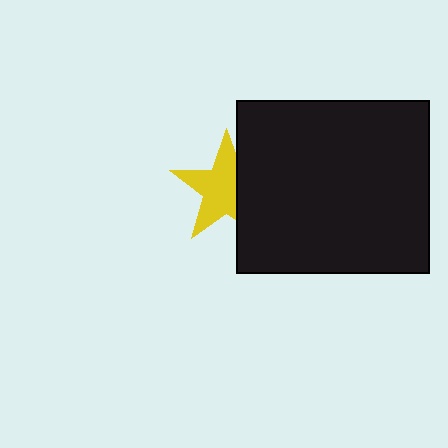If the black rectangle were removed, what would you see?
You would see the complete yellow star.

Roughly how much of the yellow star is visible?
About half of it is visible (roughly 65%).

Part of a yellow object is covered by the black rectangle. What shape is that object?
It is a star.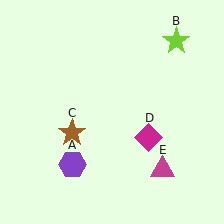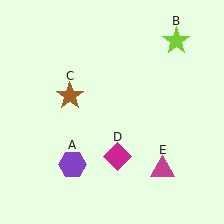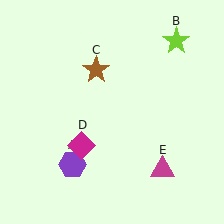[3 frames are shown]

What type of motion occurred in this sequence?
The brown star (object C), magenta diamond (object D) rotated clockwise around the center of the scene.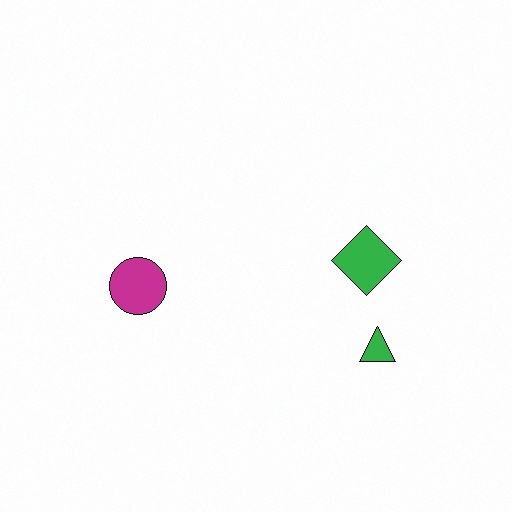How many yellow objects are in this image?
There are no yellow objects.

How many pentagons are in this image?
There are no pentagons.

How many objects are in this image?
There are 3 objects.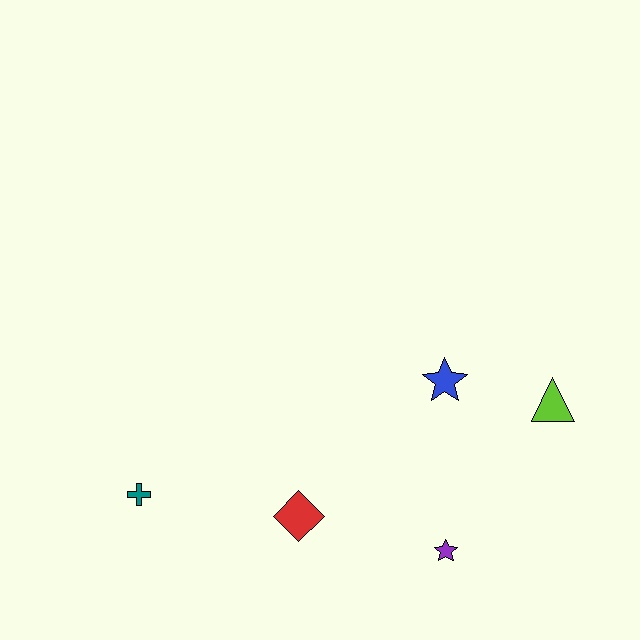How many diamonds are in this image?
There is 1 diamond.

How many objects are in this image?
There are 5 objects.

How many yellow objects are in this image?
There are no yellow objects.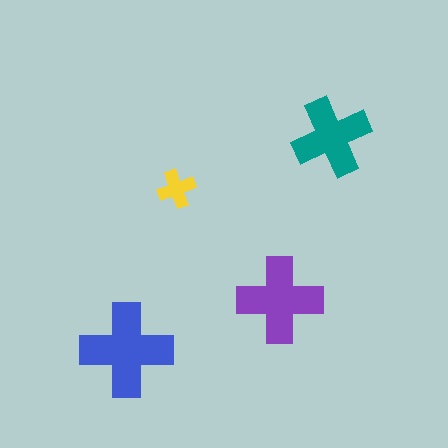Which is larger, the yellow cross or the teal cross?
The teal one.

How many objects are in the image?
There are 4 objects in the image.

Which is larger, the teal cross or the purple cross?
The purple one.